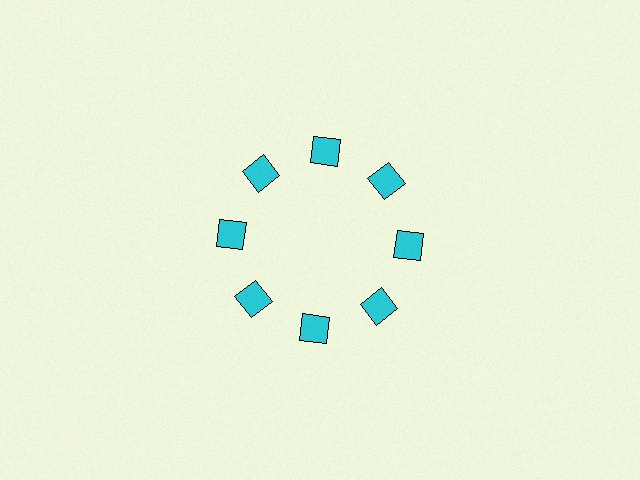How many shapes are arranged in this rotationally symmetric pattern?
There are 8 shapes, arranged in 8 groups of 1.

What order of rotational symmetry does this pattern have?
This pattern has 8-fold rotational symmetry.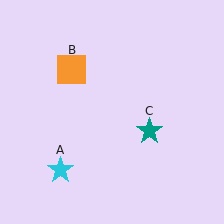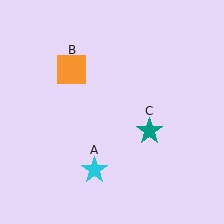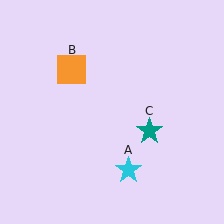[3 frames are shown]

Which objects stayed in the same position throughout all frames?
Orange square (object B) and teal star (object C) remained stationary.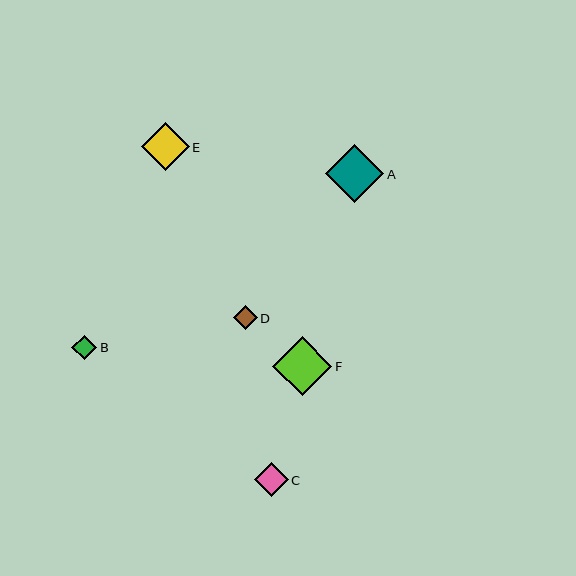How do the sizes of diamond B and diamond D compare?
Diamond B and diamond D are approximately the same size.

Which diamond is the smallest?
Diamond D is the smallest with a size of approximately 24 pixels.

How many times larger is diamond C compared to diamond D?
Diamond C is approximately 1.4 times the size of diamond D.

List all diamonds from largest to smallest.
From largest to smallest: F, A, E, C, B, D.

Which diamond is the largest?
Diamond F is the largest with a size of approximately 59 pixels.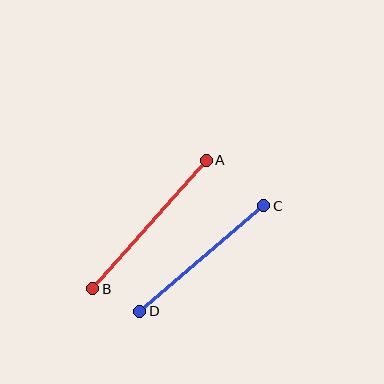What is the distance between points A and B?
The distance is approximately 172 pixels.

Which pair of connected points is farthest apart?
Points A and B are farthest apart.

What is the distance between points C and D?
The distance is approximately 163 pixels.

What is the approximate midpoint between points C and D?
The midpoint is at approximately (202, 258) pixels.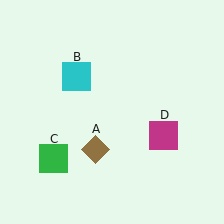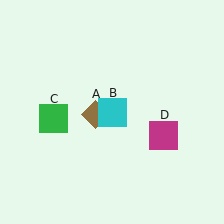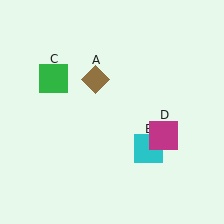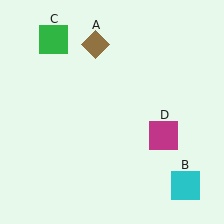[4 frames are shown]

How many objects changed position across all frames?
3 objects changed position: brown diamond (object A), cyan square (object B), green square (object C).